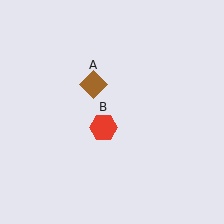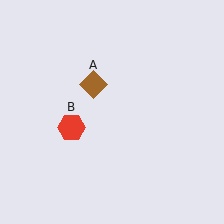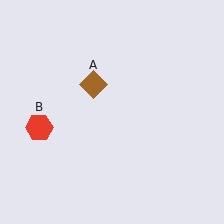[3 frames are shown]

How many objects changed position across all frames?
1 object changed position: red hexagon (object B).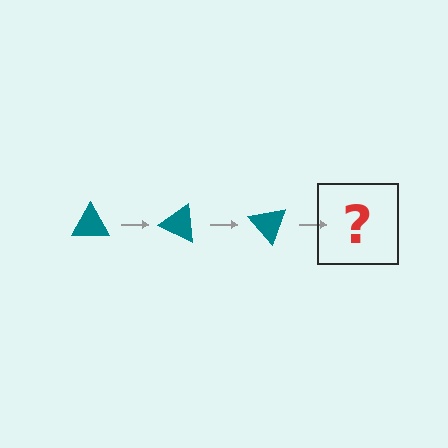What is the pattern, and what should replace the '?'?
The pattern is that the triangle rotates 25 degrees each step. The '?' should be a teal triangle rotated 75 degrees.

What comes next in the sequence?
The next element should be a teal triangle rotated 75 degrees.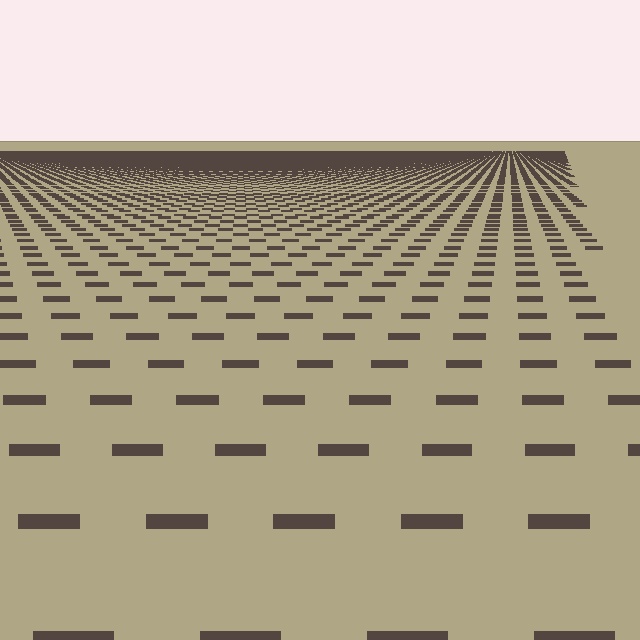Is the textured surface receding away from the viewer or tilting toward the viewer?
The surface is receding away from the viewer. Texture elements get smaller and denser toward the top.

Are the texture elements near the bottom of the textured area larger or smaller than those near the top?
Larger. Near the bottom, elements are closer to the viewer and appear at a bigger on-screen size.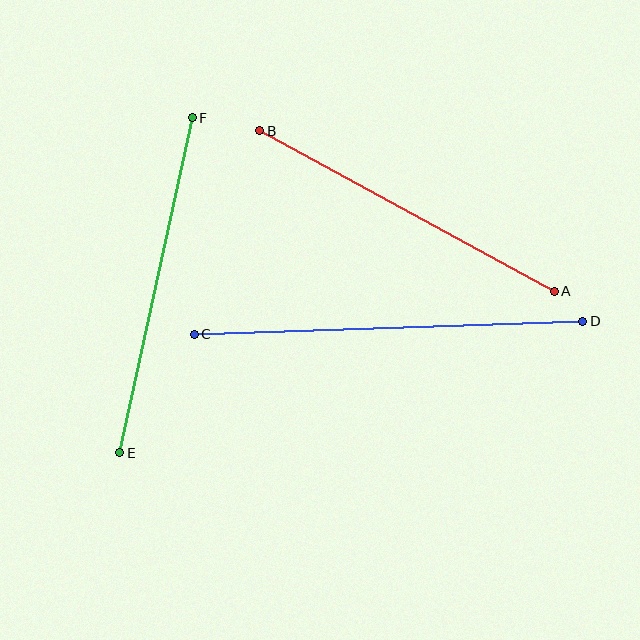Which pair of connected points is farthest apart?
Points C and D are farthest apart.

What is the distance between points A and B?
The distance is approximately 335 pixels.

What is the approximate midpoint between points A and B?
The midpoint is at approximately (407, 211) pixels.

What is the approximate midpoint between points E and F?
The midpoint is at approximately (156, 285) pixels.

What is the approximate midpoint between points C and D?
The midpoint is at approximately (388, 328) pixels.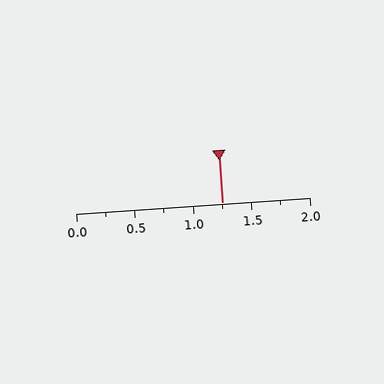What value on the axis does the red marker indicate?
The marker indicates approximately 1.25.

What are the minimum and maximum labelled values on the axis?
The axis runs from 0.0 to 2.0.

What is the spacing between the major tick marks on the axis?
The major ticks are spaced 0.5 apart.